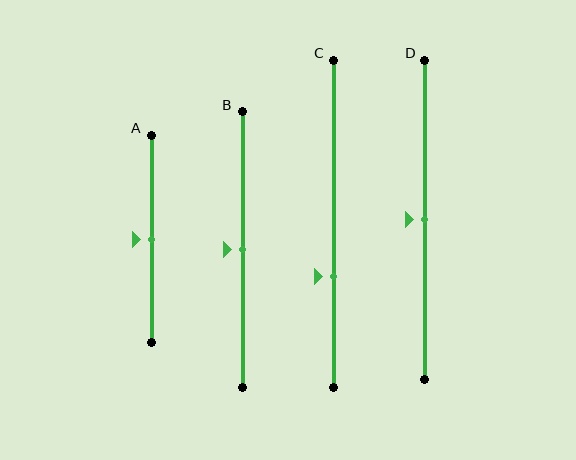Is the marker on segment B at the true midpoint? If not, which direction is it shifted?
Yes, the marker on segment B is at the true midpoint.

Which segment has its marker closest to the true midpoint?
Segment A has its marker closest to the true midpoint.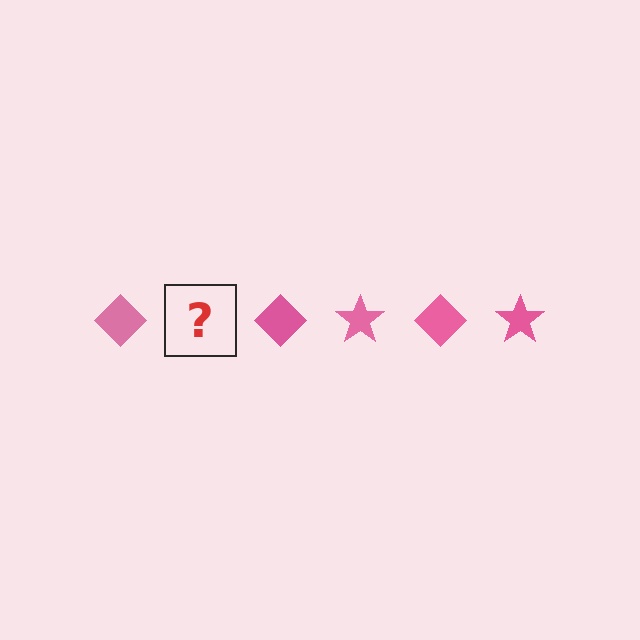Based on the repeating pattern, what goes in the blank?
The blank should be a pink star.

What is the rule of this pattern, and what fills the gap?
The rule is that the pattern cycles through diamond, star shapes in pink. The gap should be filled with a pink star.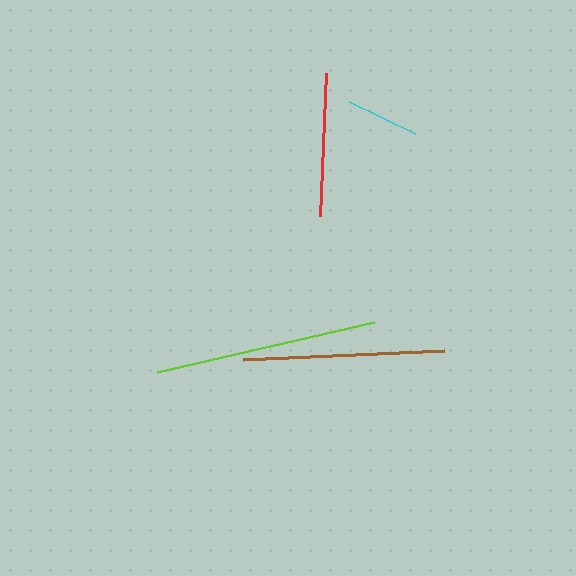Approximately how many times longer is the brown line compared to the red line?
The brown line is approximately 1.4 times the length of the red line.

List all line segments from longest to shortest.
From longest to shortest: lime, brown, red, cyan.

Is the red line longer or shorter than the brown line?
The brown line is longer than the red line.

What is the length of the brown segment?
The brown segment is approximately 201 pixels long.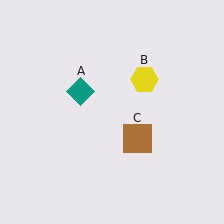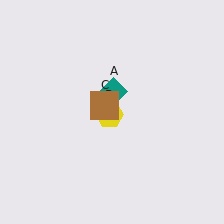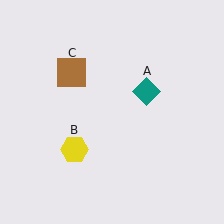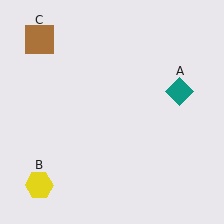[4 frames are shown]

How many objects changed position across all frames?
3 objects changed position: teal diamond (object A), yellow hexagon (object B), brown square (object C).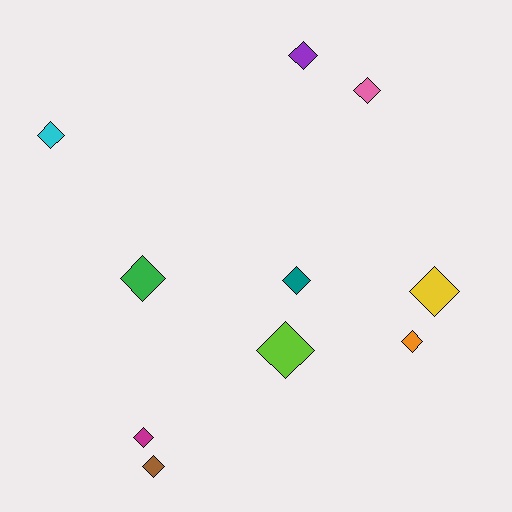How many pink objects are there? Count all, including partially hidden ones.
There is 1 pink object.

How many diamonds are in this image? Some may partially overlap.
There are 10 diamonds.